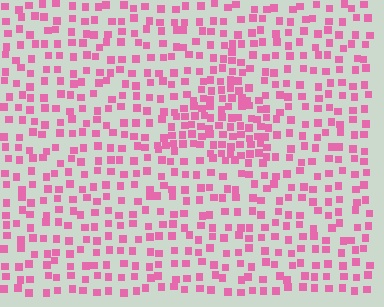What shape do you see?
I see a triangle.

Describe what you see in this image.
The image contains small pink elements arranged at two different densities. A triangle-shaped region is visible where the elements are more densely packed than the surrounding area.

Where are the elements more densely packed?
The elements are more densely packed inside the triangle boundary.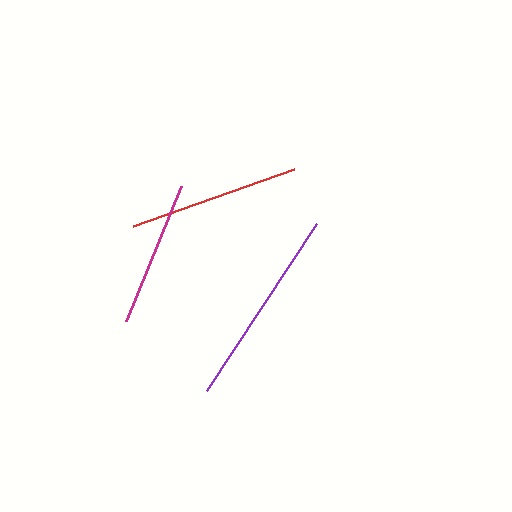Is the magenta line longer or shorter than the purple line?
The purple line is longer than the magenta line.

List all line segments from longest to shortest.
From longest to shortest: purple, red, magenta.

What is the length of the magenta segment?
The magenta segment is approximately 146 pixels long.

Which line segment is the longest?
The purple line is the longest at approximately 199 pixels.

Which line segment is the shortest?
The magenta line is the shortest at approximately 146 pixels.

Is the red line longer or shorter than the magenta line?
The red line is longer than the magenta line.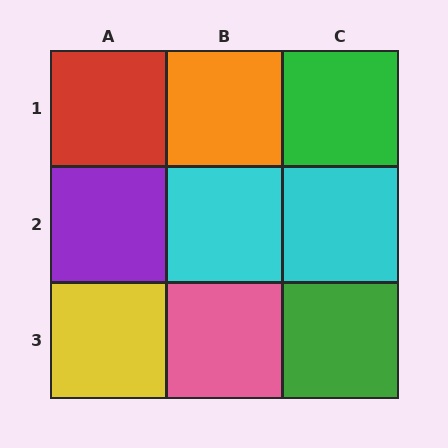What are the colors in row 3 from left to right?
Yellow, pink, green.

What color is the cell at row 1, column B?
Orange.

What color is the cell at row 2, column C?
Cyan.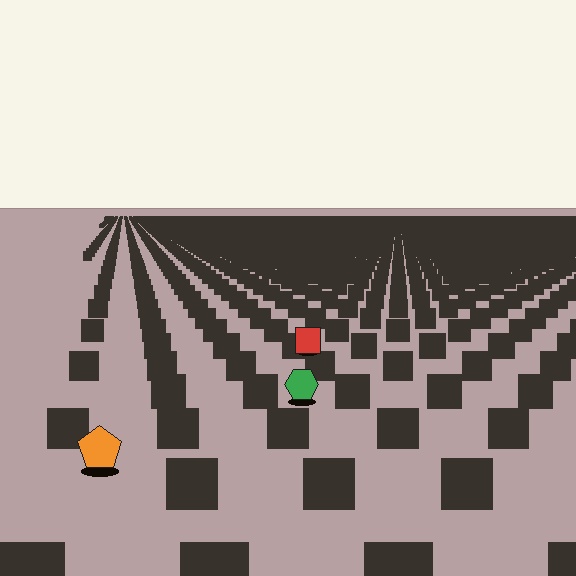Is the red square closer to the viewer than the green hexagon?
No. The green hexagon is closer — you can tell from the texture gradient: the ground texture is coarser near it.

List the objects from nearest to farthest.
From nearest to farthest: the orange pentagon, the green hexagon, the red square.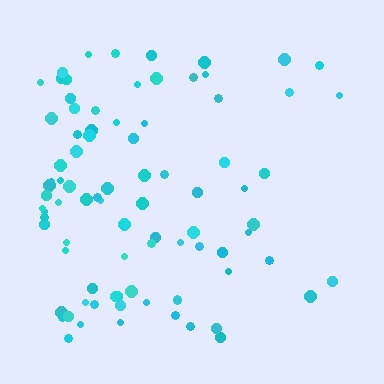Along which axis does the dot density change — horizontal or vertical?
Horizontal.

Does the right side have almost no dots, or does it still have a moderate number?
Still a moderate number, just noticeably fewer than the left.